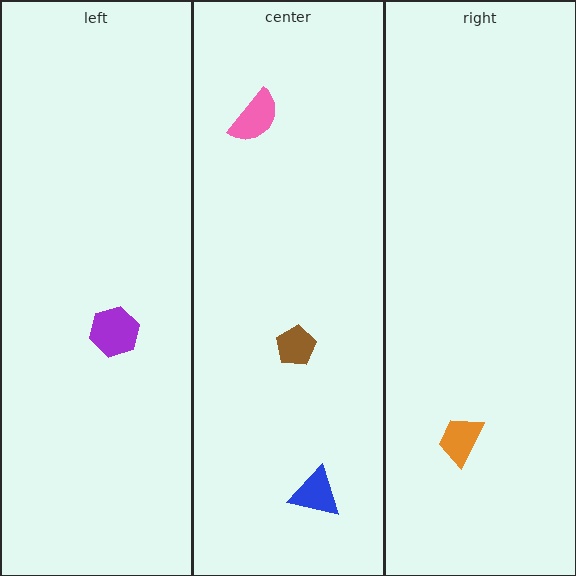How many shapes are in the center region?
3.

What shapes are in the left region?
The purple hexagon.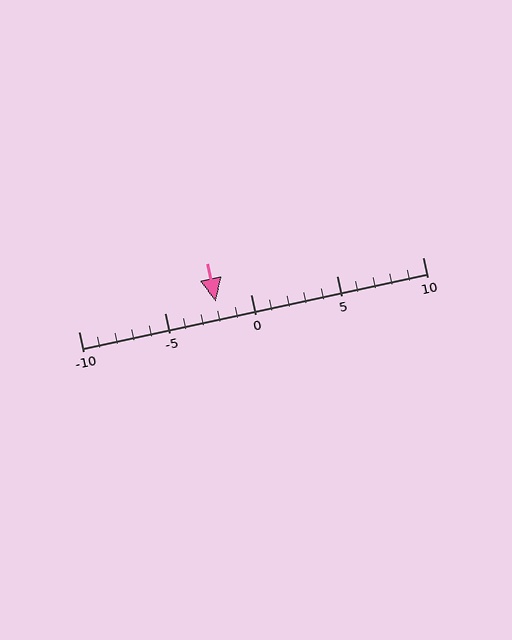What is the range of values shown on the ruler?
The ruler shows values from -10 to 10.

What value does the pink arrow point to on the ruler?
The pink arrow points to approximately -2.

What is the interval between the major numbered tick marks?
The major tick marks are spaced 5 units apart.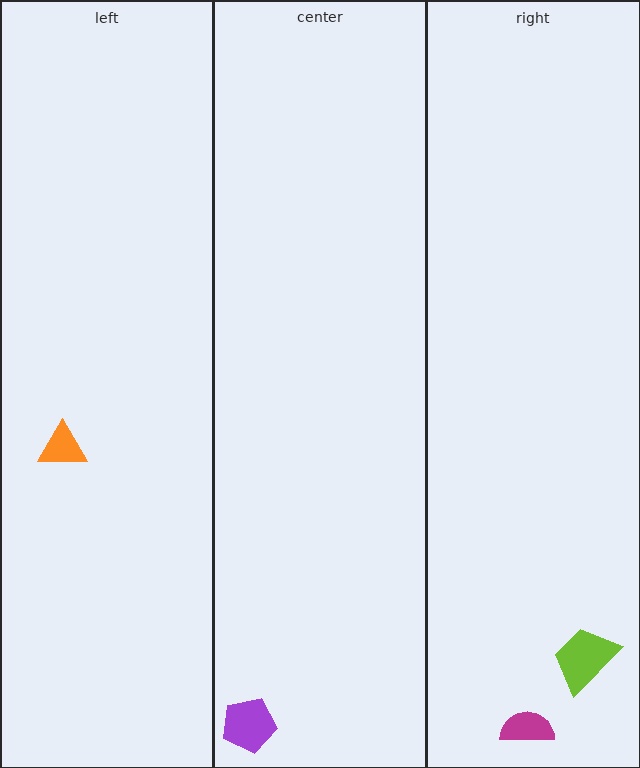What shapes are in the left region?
The orange triangle.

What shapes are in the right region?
The magenta semicircle, the lime trapezoid.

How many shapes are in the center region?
1.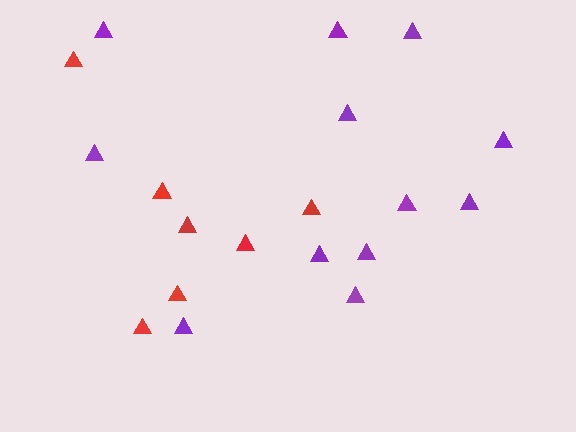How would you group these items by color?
There are 2 groups: one group of red triangles (7) and one group of purple triangles (12).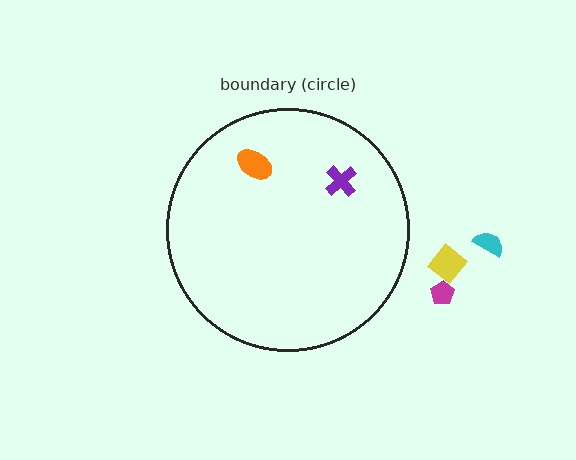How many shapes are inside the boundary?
2 inside, 3 outside.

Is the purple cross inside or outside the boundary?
Inside.